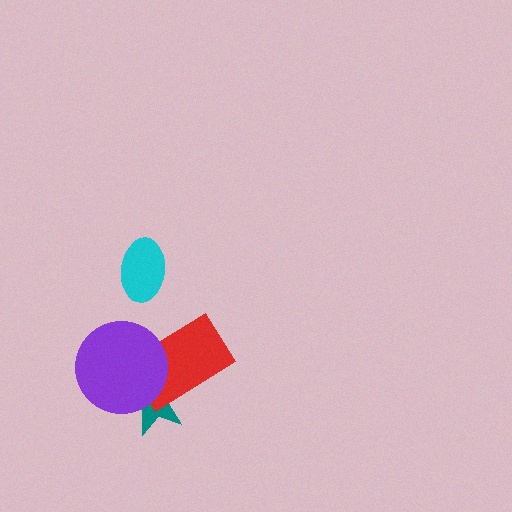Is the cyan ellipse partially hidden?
No, no other shape covers it.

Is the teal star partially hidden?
Yes, it is partially covered by another shape.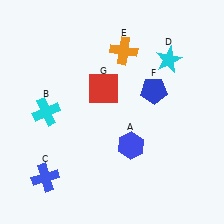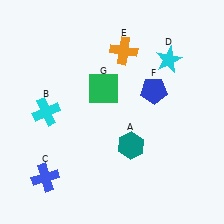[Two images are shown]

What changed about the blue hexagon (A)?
In Image 1, A is blue. In Image 2, it changed to teal.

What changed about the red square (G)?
In Image 1, G is red. In Image 2, it changed to green.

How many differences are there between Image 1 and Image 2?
There are 2 differences between the two images.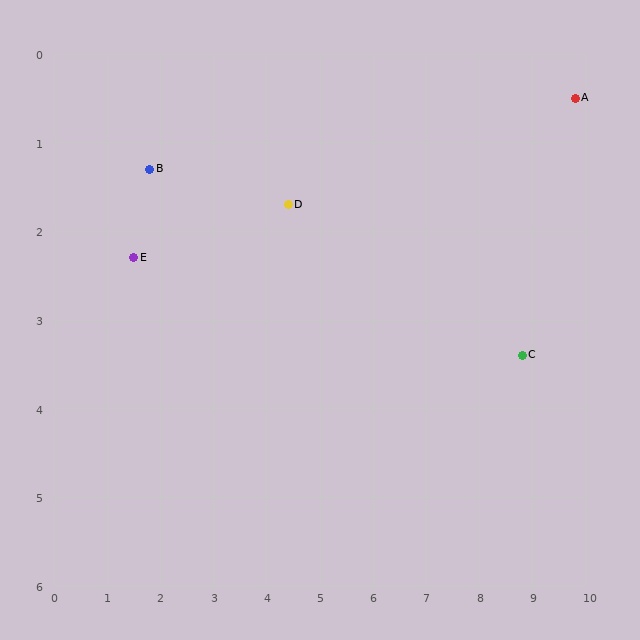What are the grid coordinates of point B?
Point B is at approximately (1.8, 1.3).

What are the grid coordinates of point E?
Point E is at approximately (1.5, 2.3).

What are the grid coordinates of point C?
Point C is at approximately (8.8, 3.4).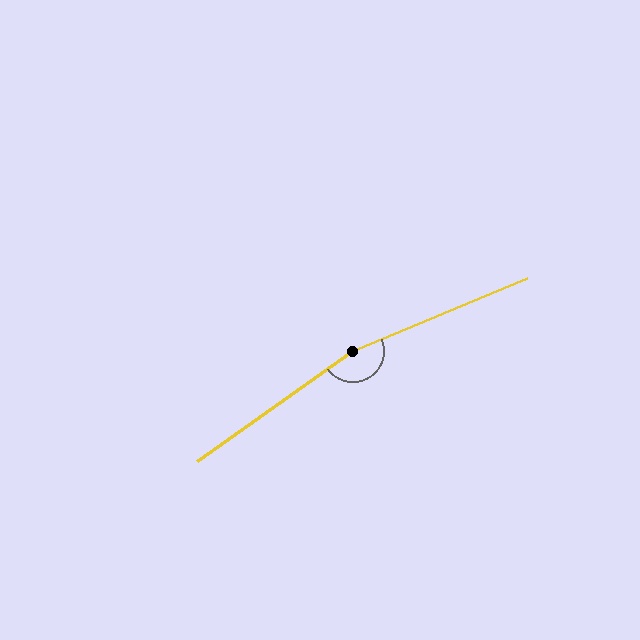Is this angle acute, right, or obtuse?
It is obtuse.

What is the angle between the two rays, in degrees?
Approximately 167 degrees.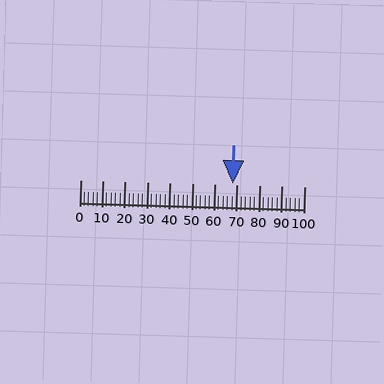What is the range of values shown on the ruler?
The ruler shows values from 0 to 100.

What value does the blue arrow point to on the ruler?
The blue arrow points to approximately 68.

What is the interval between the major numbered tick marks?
The major tick marks are spaced 10 units apart.